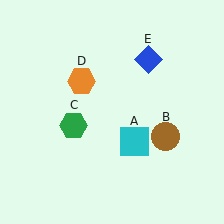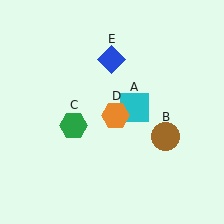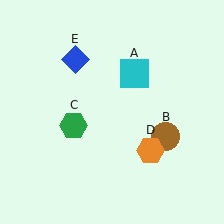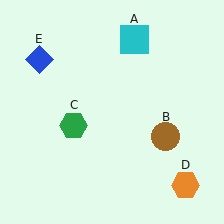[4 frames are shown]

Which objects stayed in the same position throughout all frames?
Brown circle (object B) and green hexagon (object C) remained stationary.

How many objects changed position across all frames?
3 objects changed position: cyan square (object A), orange hexagon (object D), blue diamond (object E).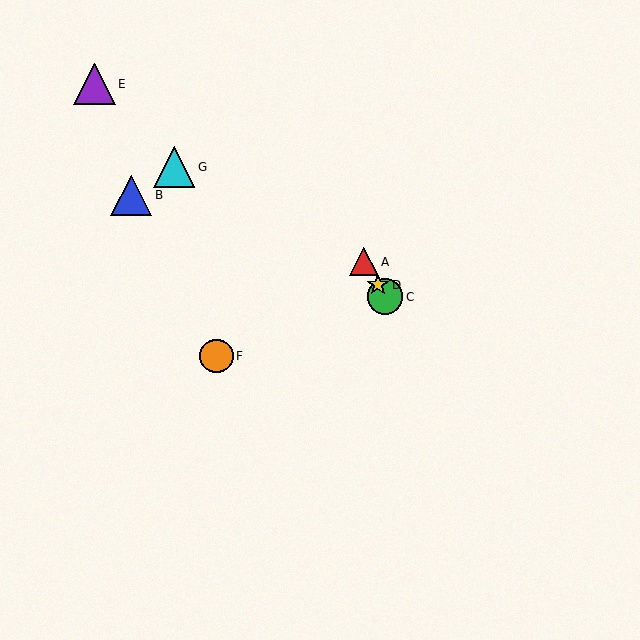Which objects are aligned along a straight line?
Objects A, C, D are aligned along a straight line.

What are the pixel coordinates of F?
Object F is at (216, 356).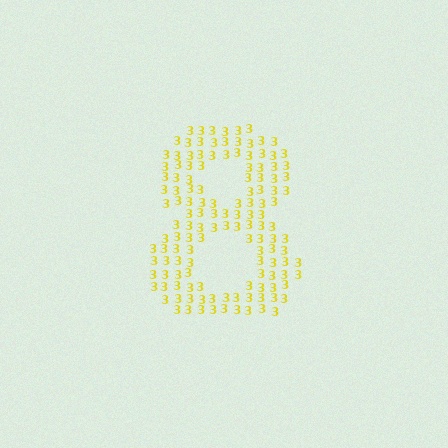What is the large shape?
The large shape is the digit 8.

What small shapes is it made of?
It is made of small digit 3's.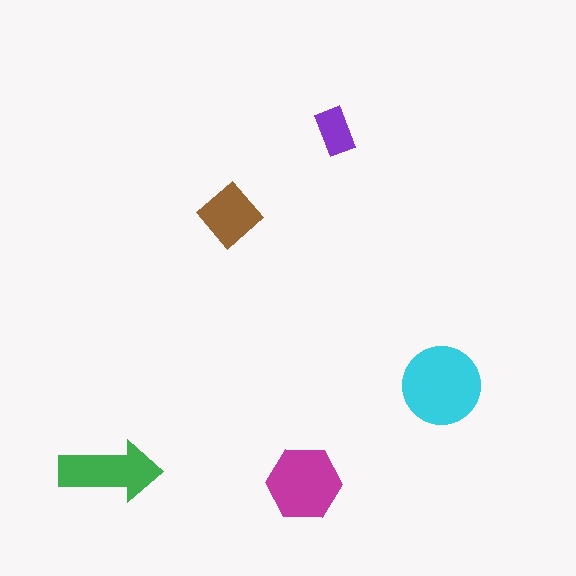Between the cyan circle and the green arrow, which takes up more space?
The cyan circle.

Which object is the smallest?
The purple rectangle.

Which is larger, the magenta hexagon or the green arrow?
The magenta hexagon.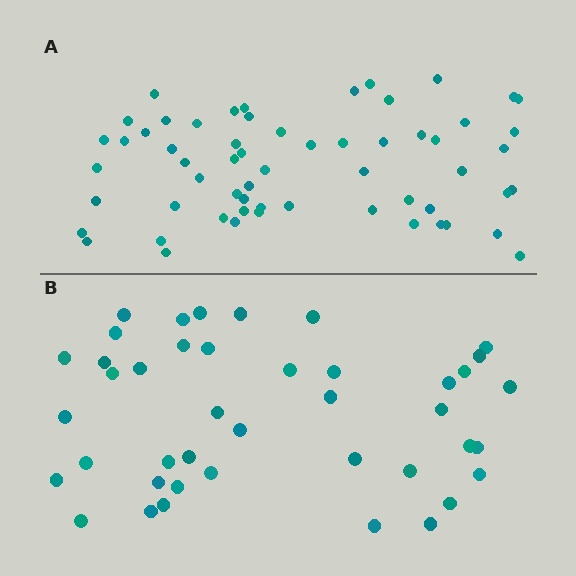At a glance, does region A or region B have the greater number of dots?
Region A (the top region) has more dots.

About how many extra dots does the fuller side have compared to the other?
Region A has approximately 20 more dots than region B.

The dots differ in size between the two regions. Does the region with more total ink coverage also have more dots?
No. Region B has more total ink coverage because its dots are larger, but region A actually contains more individual dots. Total area can be misleading — the number of items is what matters here.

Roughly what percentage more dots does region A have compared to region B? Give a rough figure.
About 45% more.